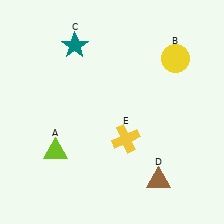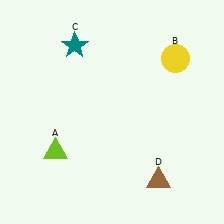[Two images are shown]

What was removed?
The yellow cross (E) was removed in Image 2.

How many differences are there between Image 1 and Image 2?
There is 1 difference between the two images.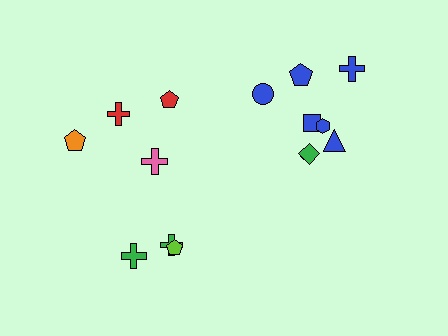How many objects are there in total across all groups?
There are 15 objects.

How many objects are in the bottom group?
There are 3 objects.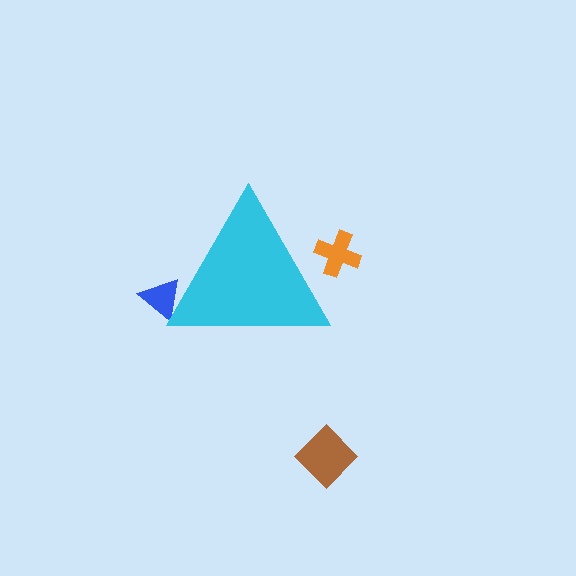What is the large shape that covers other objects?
A cyan triangle.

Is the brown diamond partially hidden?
No, the brown diamond is fully visible.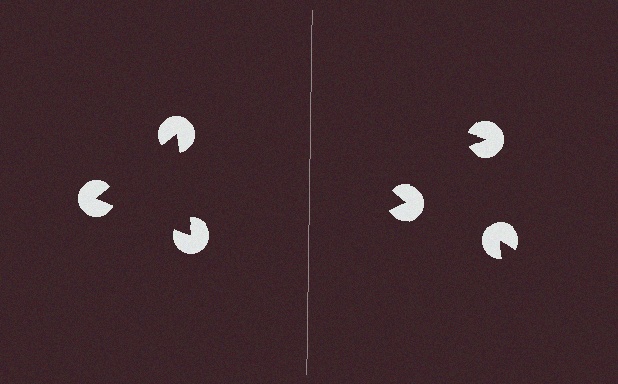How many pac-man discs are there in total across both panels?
6 — 3 on each side.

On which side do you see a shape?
An illusory triangle appears on the left side. On the right side the wedge cuts are rotated, so no coherent shape forms.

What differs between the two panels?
The pac-man discs are positioned identically on both sides; only the wedge orientations differ. On the left they align to a triangle; on the right they are misaligned.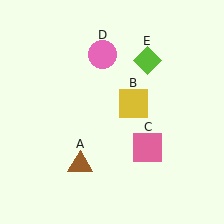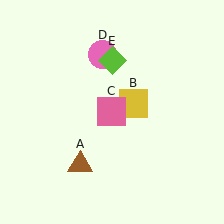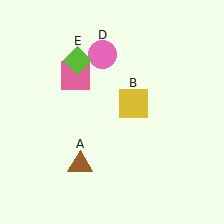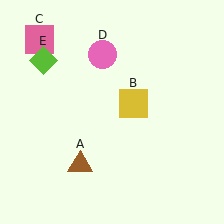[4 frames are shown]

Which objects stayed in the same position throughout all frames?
Brown triangle (object A) and yellow square (object B) and pink circle (object D) remained stationary.